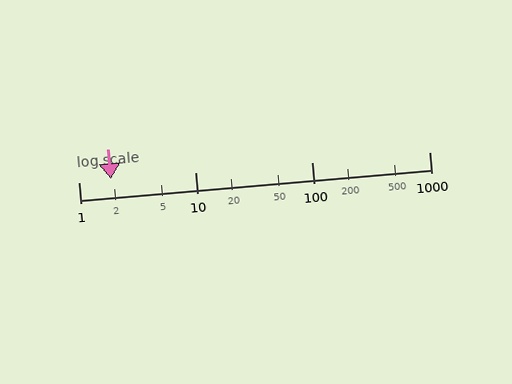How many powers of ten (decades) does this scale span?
The scale spans 3 decades, from 1 to 1000.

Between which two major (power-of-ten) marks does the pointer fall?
The pointer is between 1 and 10.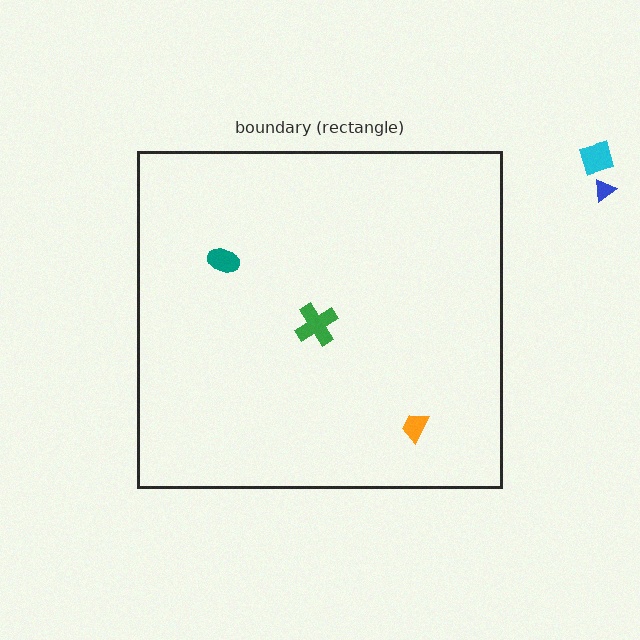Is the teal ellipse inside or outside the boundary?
Inside.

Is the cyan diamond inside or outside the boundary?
Outside.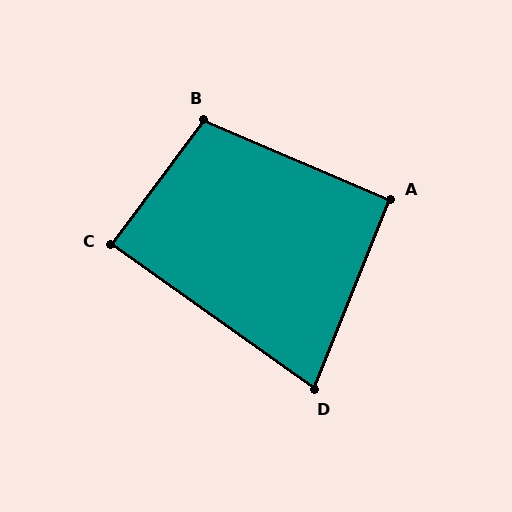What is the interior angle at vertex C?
Approximately 89 degrees (approximately right).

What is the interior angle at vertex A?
Approximately 91 degrees (approximately right).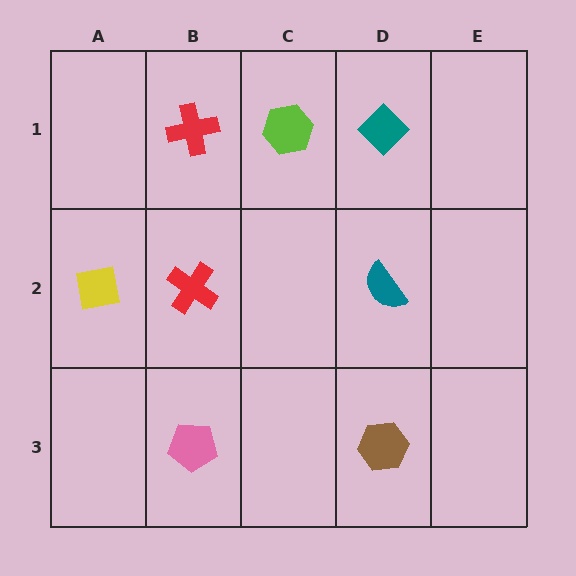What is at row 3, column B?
A pink pentagon.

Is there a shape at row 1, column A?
No, that cell is empty.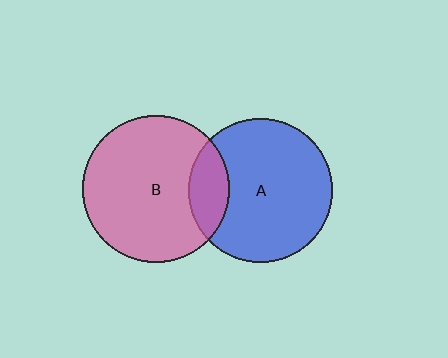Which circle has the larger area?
Circle B (pink).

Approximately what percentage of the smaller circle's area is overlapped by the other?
Approximately 15%.